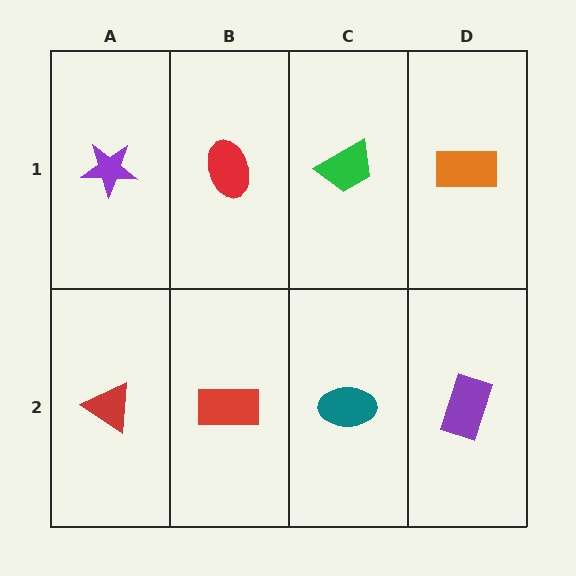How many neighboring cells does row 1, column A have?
2.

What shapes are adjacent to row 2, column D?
An orange rectangle (row 1, column D), a teal ellipse (row 2, column C).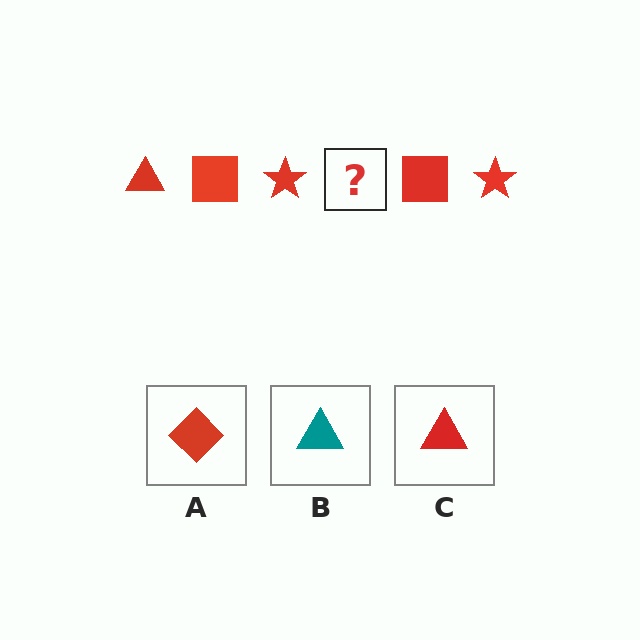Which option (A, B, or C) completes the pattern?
C.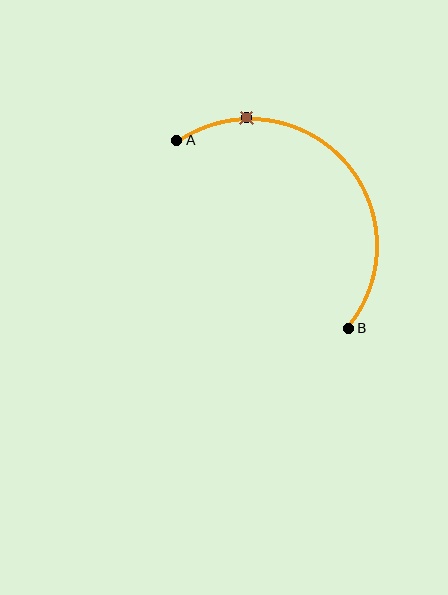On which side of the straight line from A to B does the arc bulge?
The arc bulges above and to the right of the straight line connecting A and B.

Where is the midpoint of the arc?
The arc midpoint is the point on the curve farthest from the straight line joining A and B. It sits above and to the right of that line.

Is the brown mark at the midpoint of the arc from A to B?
No. The brown mark lies on the arc but is closer to endpoint A. The arc midpoint would be at the point on the curve equidistant along the arc from both A and B.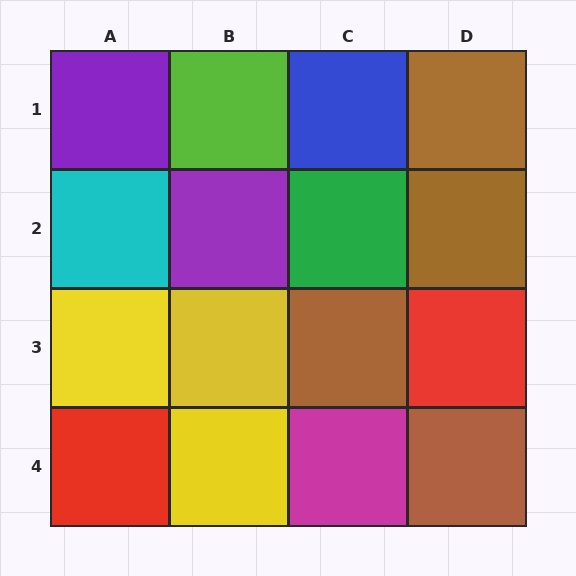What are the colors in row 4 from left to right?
Red, yellow, magenta, brown.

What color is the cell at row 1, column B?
Lime.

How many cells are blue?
1 cell is blue.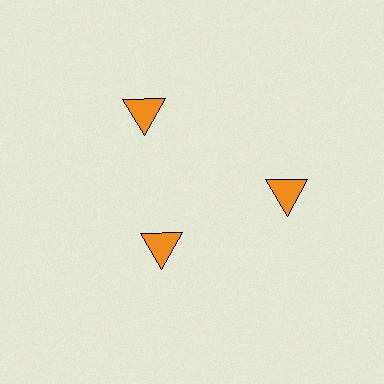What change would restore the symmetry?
The symmetry would be restored by moving it outward, back onto the ring so that all 3 triangles sit at equal angles and equal distance from the center.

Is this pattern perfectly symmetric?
No. The 3 orange triangles are arranged in a ring, but one element near the 7 o'clock position is pulled inward toward the center, breaking the 3-fold rotational symmetry.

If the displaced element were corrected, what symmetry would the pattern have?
It would have 3-fold rotational symmetry — the pattern would map onto itself every 120 degrees.